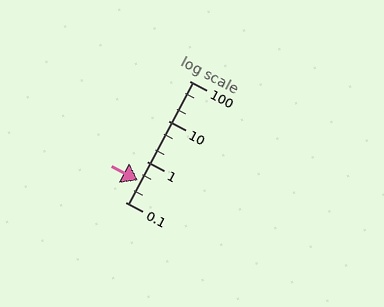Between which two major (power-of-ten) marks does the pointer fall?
The pointer is between 0.1 and 1.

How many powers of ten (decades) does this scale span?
The scale spans 3 decades, from 0.1 to 100.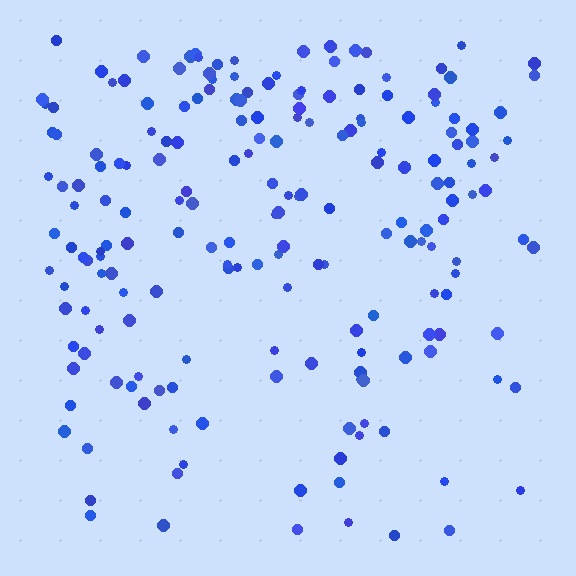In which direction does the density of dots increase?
From bottom to top, with the top side densest.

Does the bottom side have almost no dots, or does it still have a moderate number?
Still a moderate number, just noticeably fewer than the top.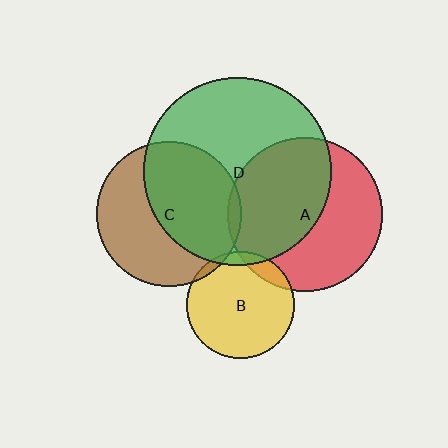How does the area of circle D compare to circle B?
Approximately 3.1 times.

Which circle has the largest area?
Circle D (green).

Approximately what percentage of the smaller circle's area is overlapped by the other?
Approximately 55%.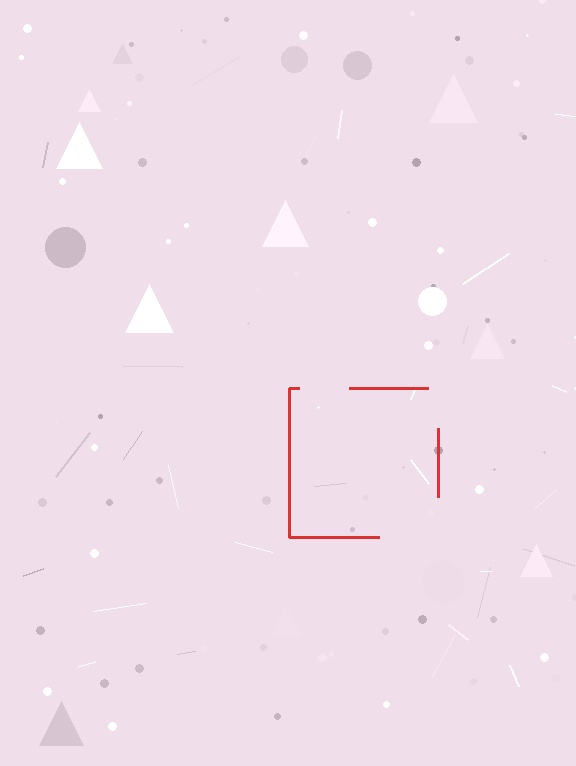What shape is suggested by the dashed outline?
The dashed outline suggests a square.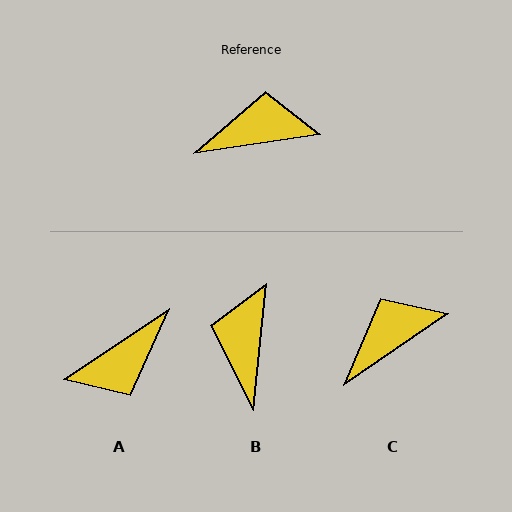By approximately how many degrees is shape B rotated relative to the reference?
Approximately 76 degrees counter-clockwise.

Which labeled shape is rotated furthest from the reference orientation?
A, about 154 degrees away.